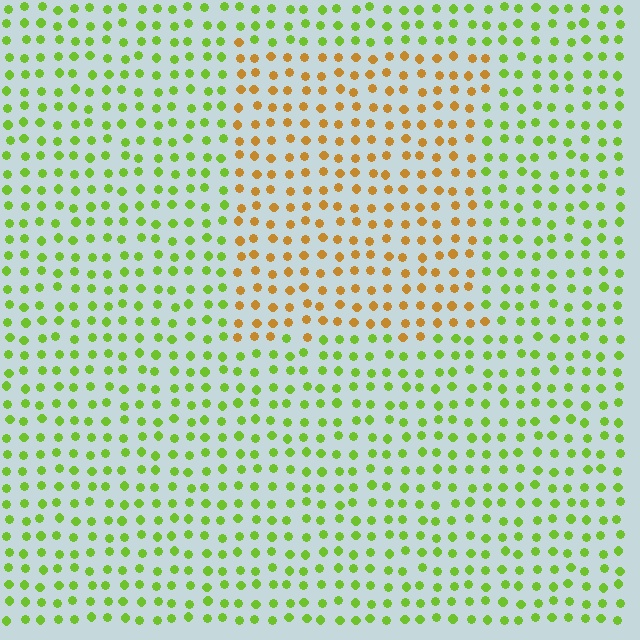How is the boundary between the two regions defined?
The boundary is defined purely by a slight shift in hue (about 57 degrees). Spacing, size, and orientation are identical on both sides.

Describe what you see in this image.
The image is filled with small lime elements in a uniform arrangement. A rectangle-shaped region is visible where the elements are tinted to a slightly different hue, forming a subtle color boundary.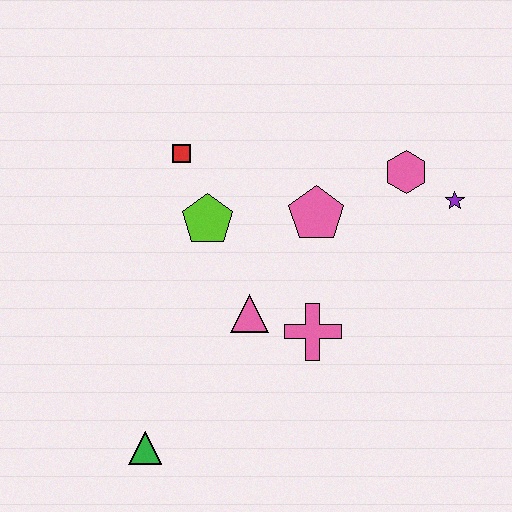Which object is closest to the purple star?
The pink hexagon is closest to the purple star.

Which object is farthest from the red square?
The green triangle is farthest from the red square.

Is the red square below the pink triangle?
No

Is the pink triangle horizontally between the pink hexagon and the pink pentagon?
No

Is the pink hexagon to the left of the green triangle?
No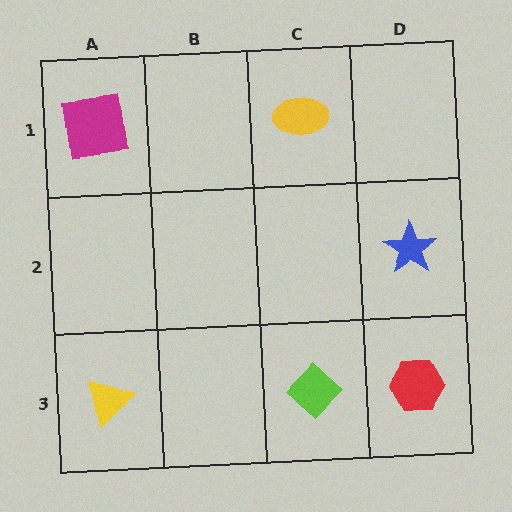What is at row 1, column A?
A magenta square.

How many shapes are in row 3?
3 shapes.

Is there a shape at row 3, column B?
No, that cell is empty.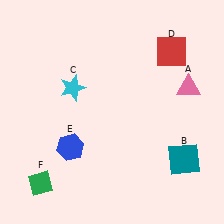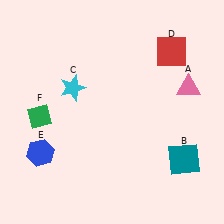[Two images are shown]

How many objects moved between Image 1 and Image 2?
2 objects moved between the two images.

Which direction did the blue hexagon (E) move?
The blue hexagon (E) moved left.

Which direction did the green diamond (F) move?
The green diamond (F) moved up.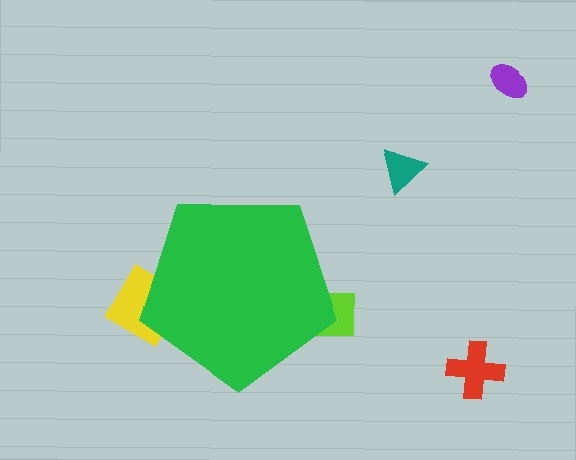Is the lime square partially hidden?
Yes, the lime square is partially hidden behind the green pentagon.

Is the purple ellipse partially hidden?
No, the purple ellipse is fully visible.